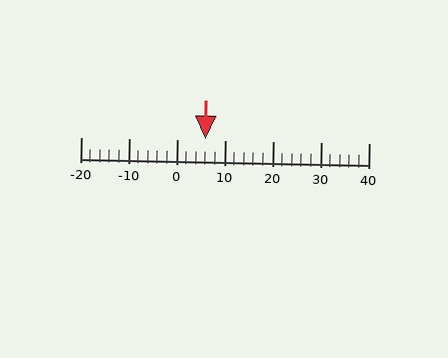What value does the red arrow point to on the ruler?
The red arrow points to approximately 6.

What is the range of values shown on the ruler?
The ruler shows values from -20 to 40.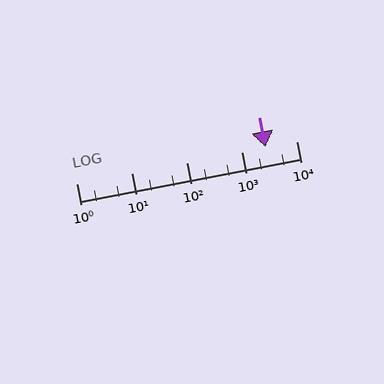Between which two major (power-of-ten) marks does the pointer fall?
The pointer is between 1000 and 10000.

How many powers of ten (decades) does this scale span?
The scale spans 4 decades, from 1 to 10000.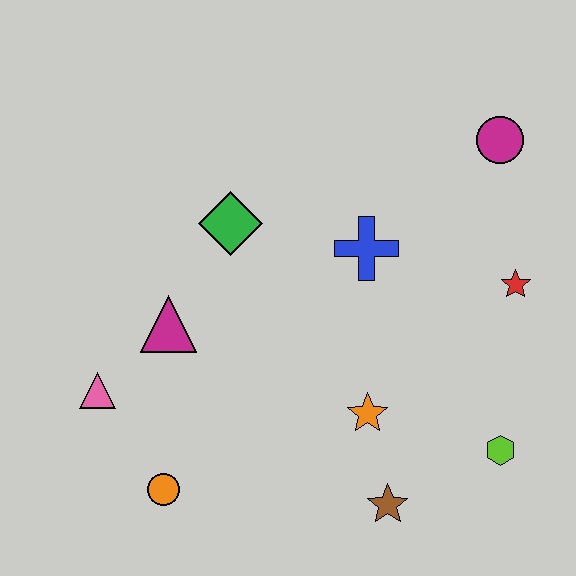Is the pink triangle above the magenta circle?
No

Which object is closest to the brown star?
The orange star is closest to the brown star.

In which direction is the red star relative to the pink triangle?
The red star is to the right of the pink triangle.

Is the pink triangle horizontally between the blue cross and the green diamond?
No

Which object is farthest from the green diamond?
The lime hexagon is farthest from the green diamond.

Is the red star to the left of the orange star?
No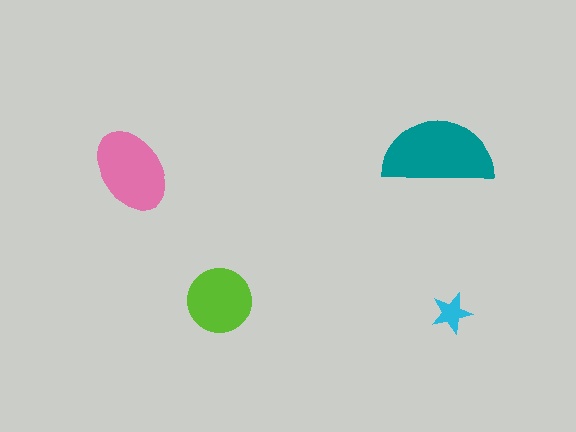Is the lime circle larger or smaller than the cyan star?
Larger.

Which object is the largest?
The teal semicircle.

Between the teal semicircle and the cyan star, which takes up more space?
The teal semicircle.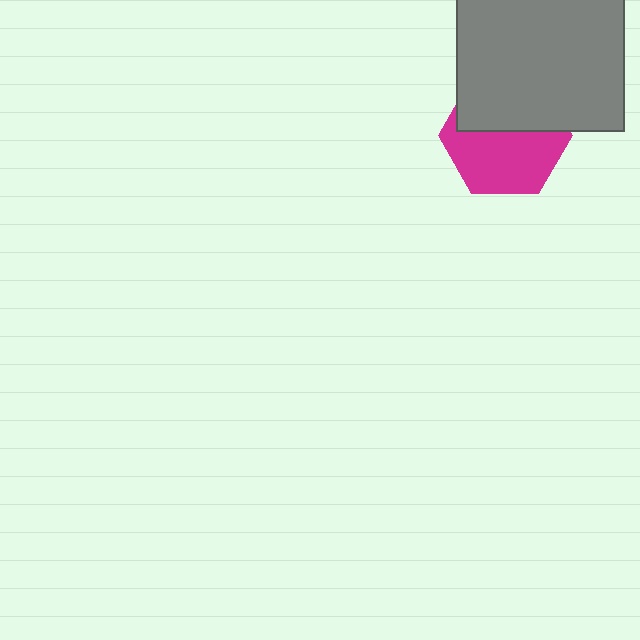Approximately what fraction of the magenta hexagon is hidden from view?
Roughly 44% of the magenta hexagon is hidden behind the gray square.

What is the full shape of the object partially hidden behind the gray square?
The partially hidden object is a magenta hexagon.